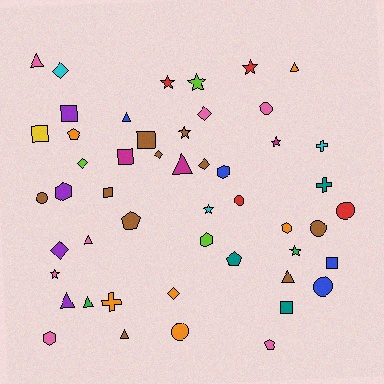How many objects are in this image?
There are 50 objects.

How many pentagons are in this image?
There are 4 pentagons.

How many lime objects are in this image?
There are 3 lime objects.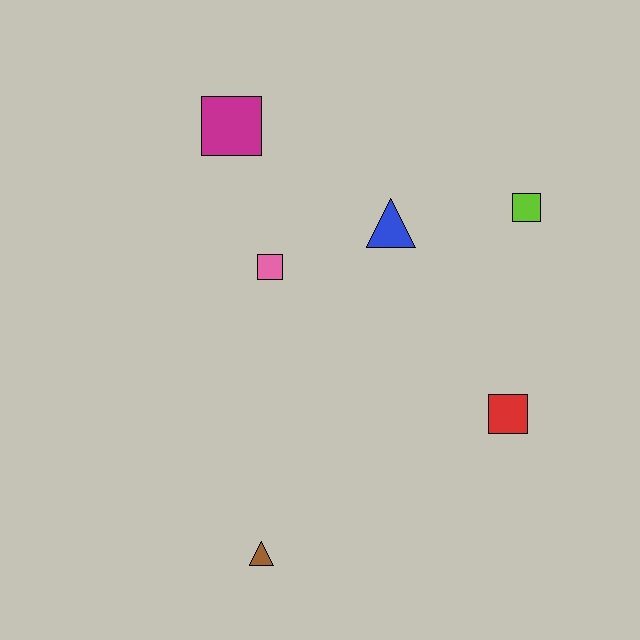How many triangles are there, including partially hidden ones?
There are 2 triangles.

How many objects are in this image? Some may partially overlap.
There are 6 objects.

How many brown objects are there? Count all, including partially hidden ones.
There is 1 brown object.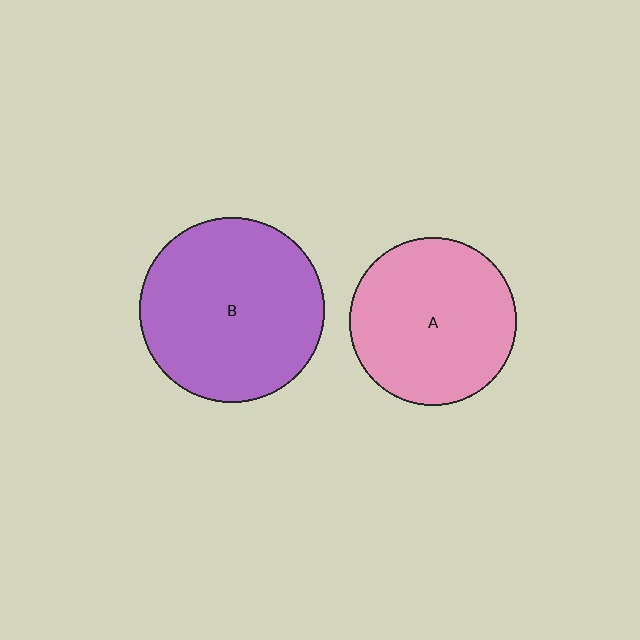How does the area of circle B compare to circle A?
Approximately 1.2 times.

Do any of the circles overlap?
No, none of the circles overlap.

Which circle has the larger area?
Circle B (purple).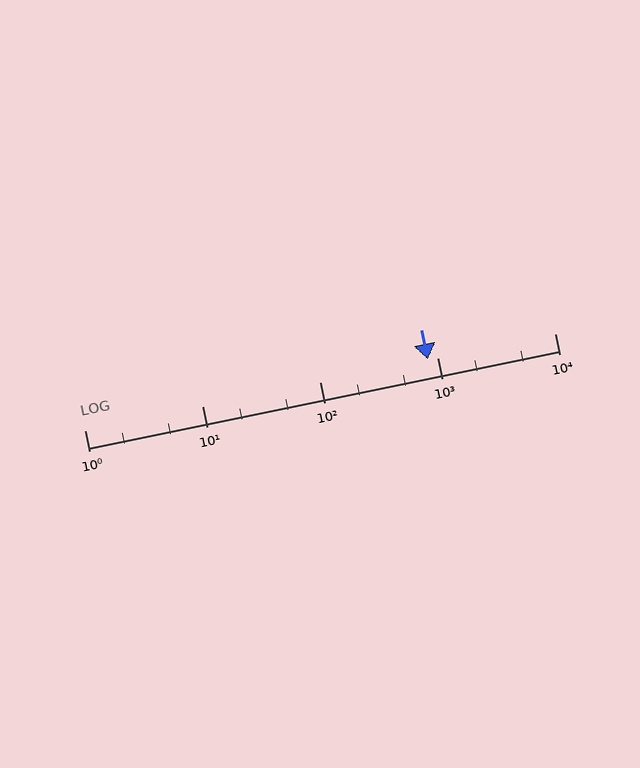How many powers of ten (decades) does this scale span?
The scale spans 4 decades, from 1 to 10000.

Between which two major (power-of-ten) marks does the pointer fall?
The pointer is between 100 and 1000.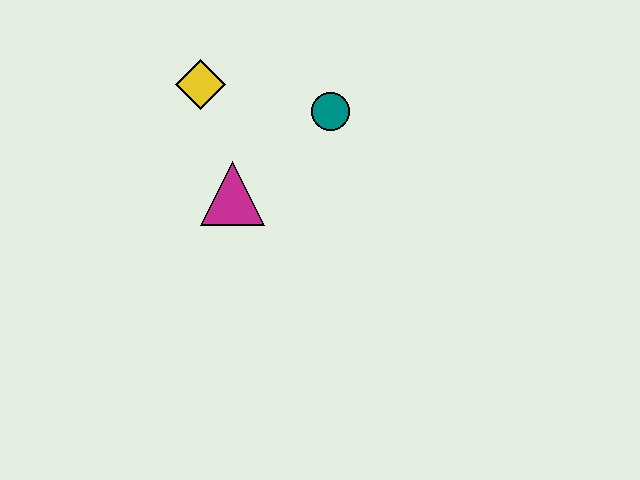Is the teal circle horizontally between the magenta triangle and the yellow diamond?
No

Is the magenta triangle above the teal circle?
No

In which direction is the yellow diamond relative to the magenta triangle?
The yellow diamond is above the magenta triangle.